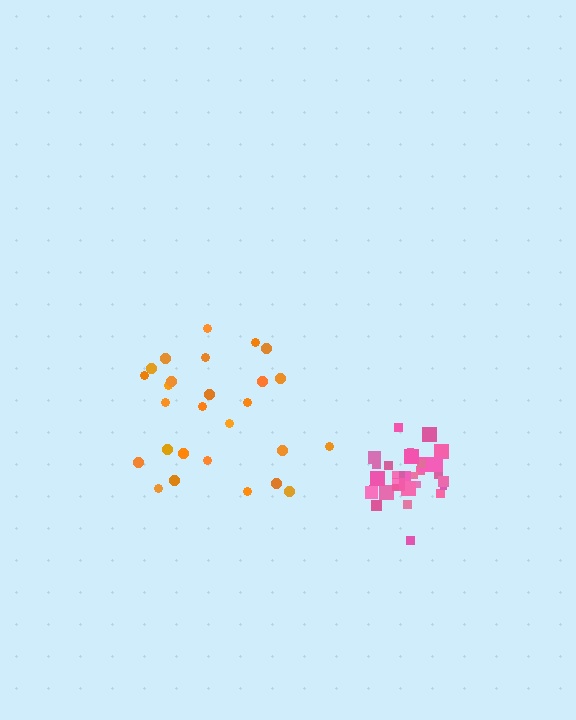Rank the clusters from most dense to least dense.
pink, orange.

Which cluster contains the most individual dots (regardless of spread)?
Pink (35).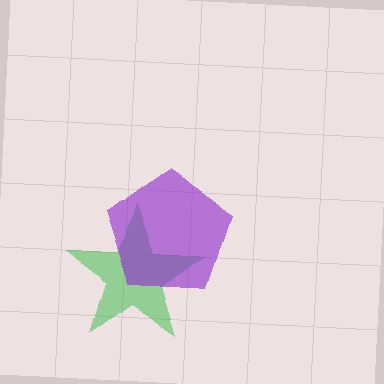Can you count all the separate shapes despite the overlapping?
Yes, there are 2 separate shapes.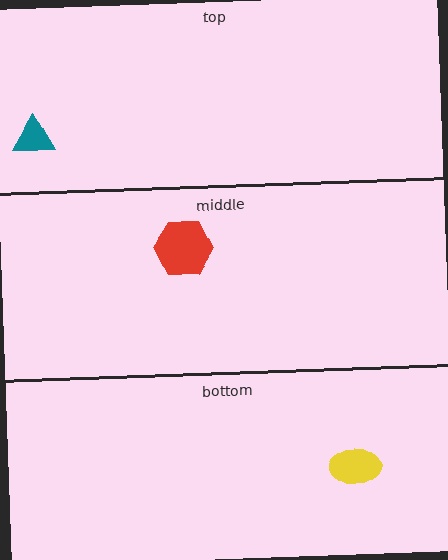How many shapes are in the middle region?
1.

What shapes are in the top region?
The teal triangle.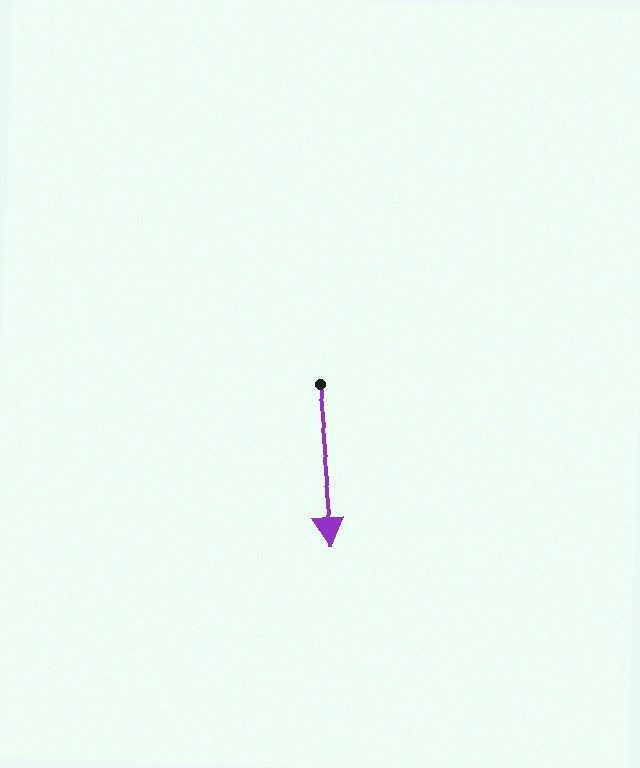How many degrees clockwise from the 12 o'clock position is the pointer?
Approximately 175 degrees.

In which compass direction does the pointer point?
South.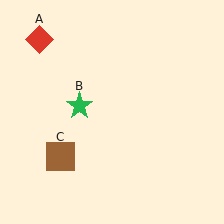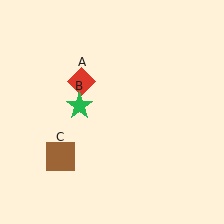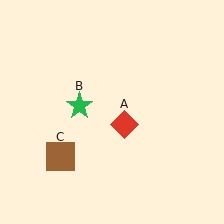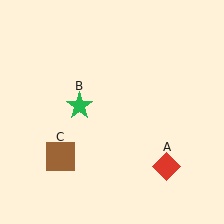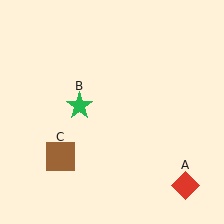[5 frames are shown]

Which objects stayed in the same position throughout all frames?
Green star (object B) and brown square (object C) remained stationary.